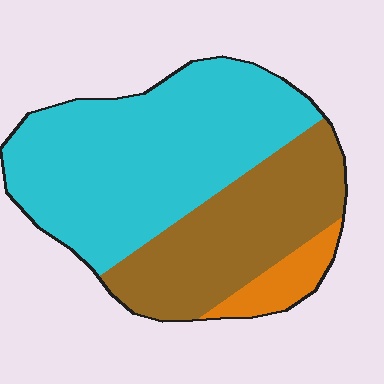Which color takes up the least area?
Orange, at roughly 10%.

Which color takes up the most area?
Cyan, at roughly 60%.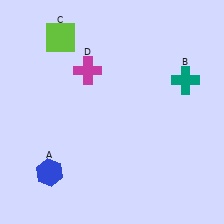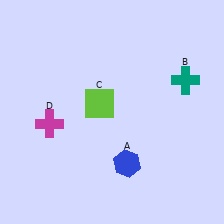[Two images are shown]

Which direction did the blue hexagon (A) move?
The blue hexagon (A) moved right.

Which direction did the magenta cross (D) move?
The magenta cross (D) moved down.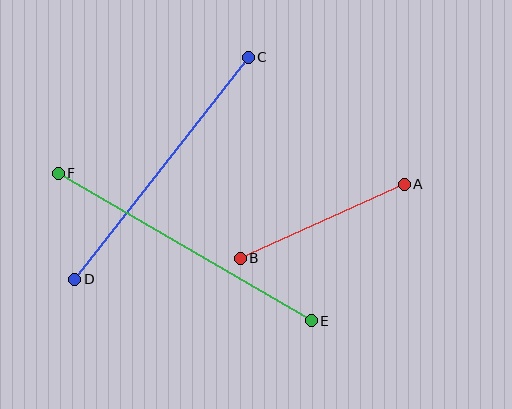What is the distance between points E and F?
The distance is approximately 293 pixels.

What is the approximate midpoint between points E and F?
The midpoint is at approximately (185, 247) pixels.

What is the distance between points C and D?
The distance is approximately 282 pixels.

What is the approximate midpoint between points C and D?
The midpoint is at approximately (161, 168) pixels.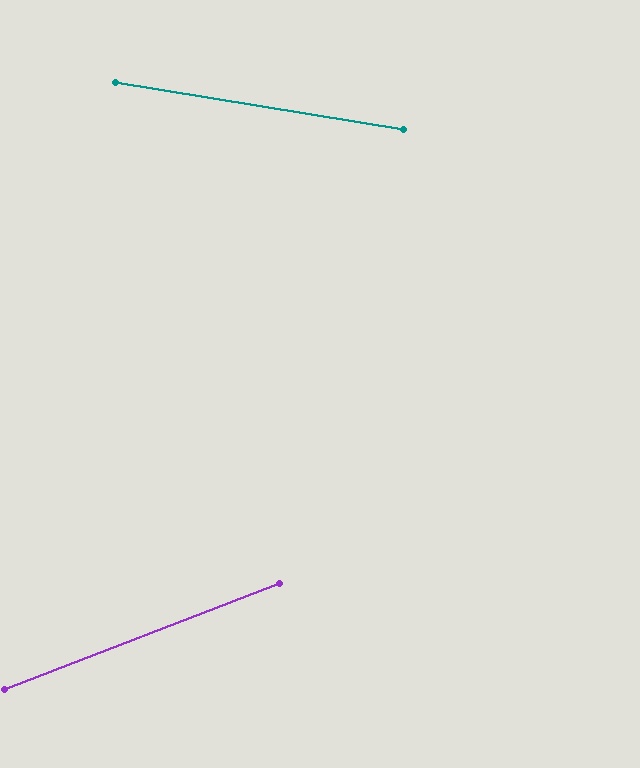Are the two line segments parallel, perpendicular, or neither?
Neither parallel nor perpendicular — they differ by about 30°.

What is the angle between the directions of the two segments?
Approximately 30 degrees.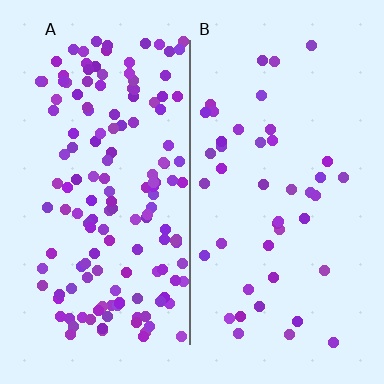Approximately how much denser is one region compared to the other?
Approximately 3.4× — region A over region B.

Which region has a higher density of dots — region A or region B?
A (the left).